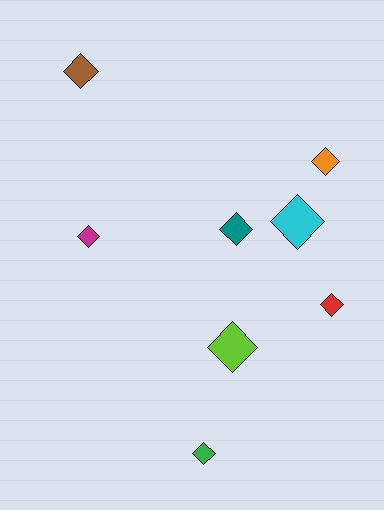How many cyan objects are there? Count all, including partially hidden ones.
There is 1 cyan object.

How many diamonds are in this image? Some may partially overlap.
There are 8 diamonds.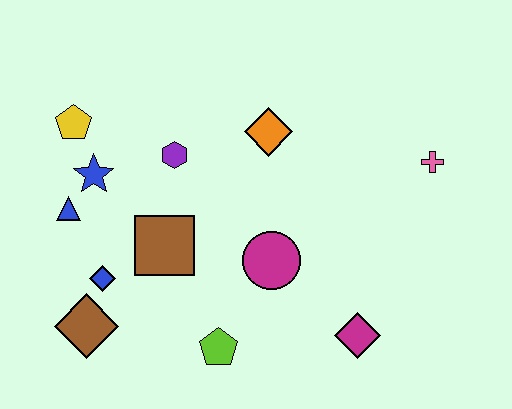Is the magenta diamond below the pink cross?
Yes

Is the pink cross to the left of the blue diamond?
No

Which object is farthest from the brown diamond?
The pink cross is farthest from the brown diamond.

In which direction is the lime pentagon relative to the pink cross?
The lime pentagon is to the left of the pink cross.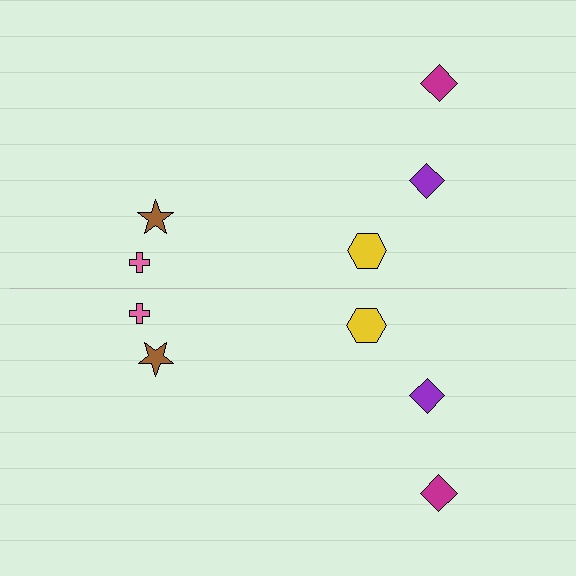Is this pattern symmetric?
Yes, this pattern has bilateral (reflection) symmetry.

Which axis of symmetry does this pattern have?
The pattern has a horizontal axis of symmetry running through the center of the image.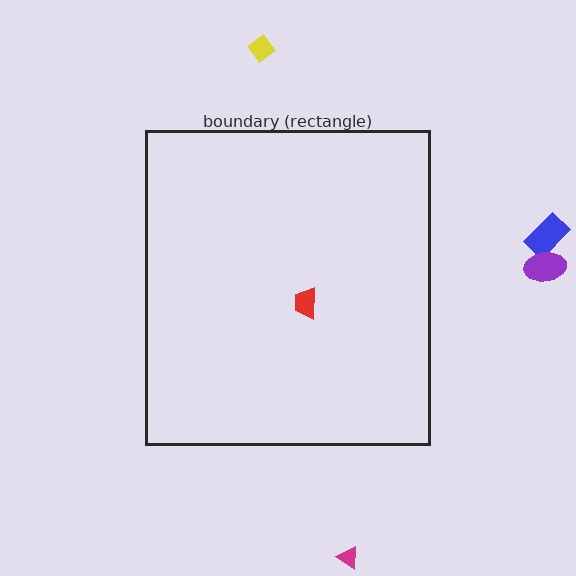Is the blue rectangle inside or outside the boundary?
Outside.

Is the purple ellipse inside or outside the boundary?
Outside.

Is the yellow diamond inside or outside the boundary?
Outside.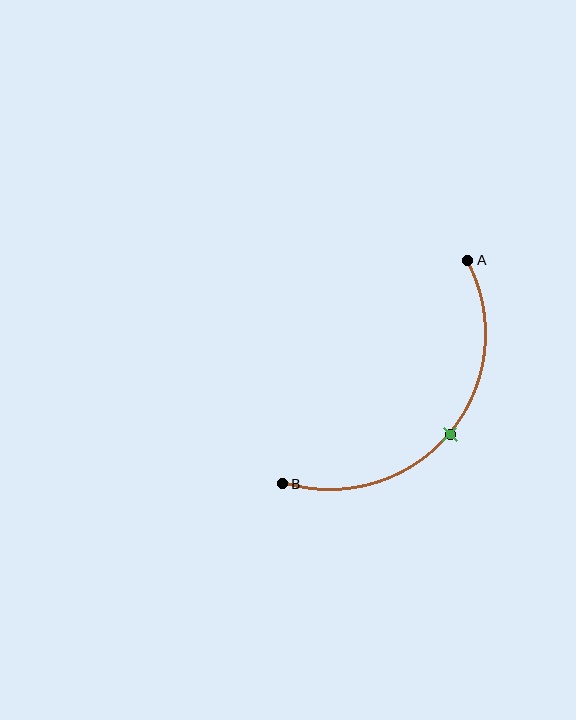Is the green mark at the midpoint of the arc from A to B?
Yes. The green mark lies on the arc at equal arc-length from both A and B — it is the arc midpoint.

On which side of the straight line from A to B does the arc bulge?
The arc bulges below and to the right of the straight line connecting A and B.